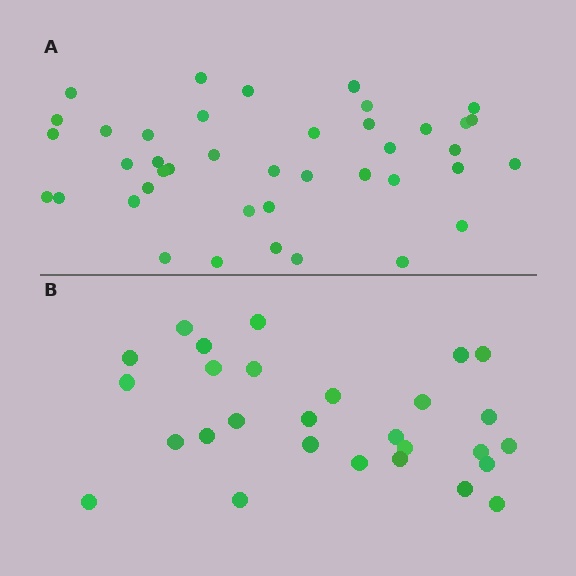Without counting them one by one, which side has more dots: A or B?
Region A (the top region) has more dots.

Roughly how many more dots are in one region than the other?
Region A has approximately 15 more dots than region B.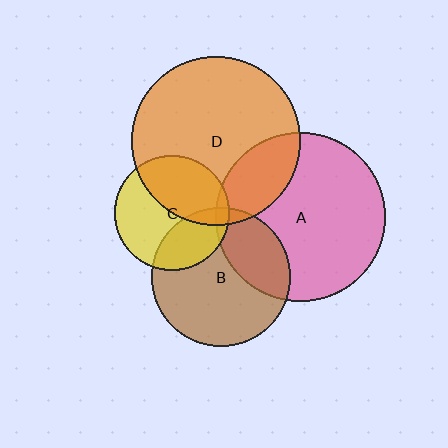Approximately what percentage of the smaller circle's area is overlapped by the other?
Approximately 5%.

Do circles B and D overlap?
Yes.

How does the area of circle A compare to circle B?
Approximately 1.5 times.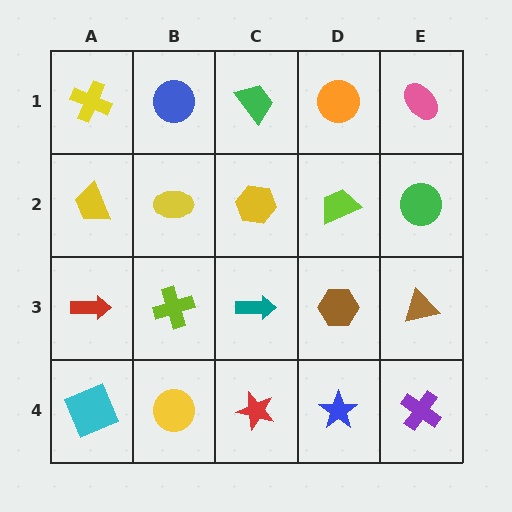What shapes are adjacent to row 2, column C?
A green trapezoid (row 1, column C), a teal arrow (row 3, column C), a yellow ellipse (row 2, column B), a lime trapezoid (row 2, column D).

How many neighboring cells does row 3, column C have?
4.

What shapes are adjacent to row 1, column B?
A yellow ellipse (row 2, column B), a yellow cross (row 1, column A), a green trapezoid (row 1, column C).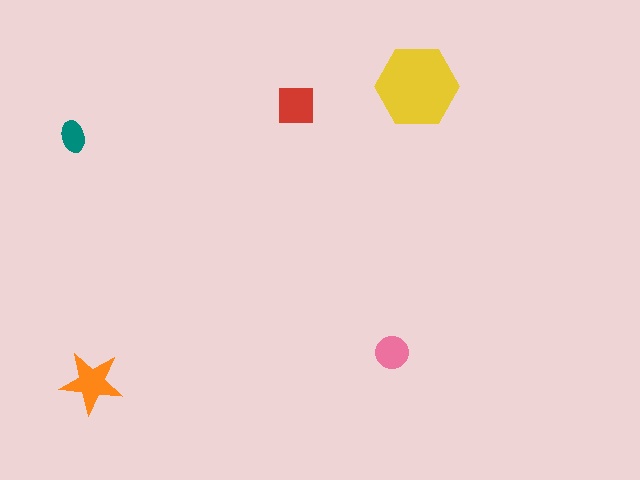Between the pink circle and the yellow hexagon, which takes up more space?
The yellow hexagon.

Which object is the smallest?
The teal ellipse.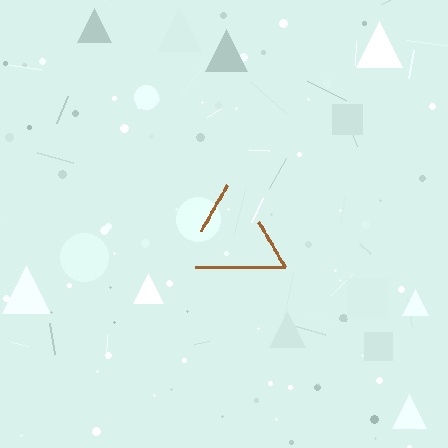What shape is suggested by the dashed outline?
The dashed outline suggests a triangle.